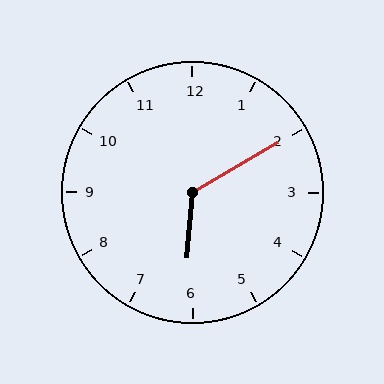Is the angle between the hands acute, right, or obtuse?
It is obtuse.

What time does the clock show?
6:10.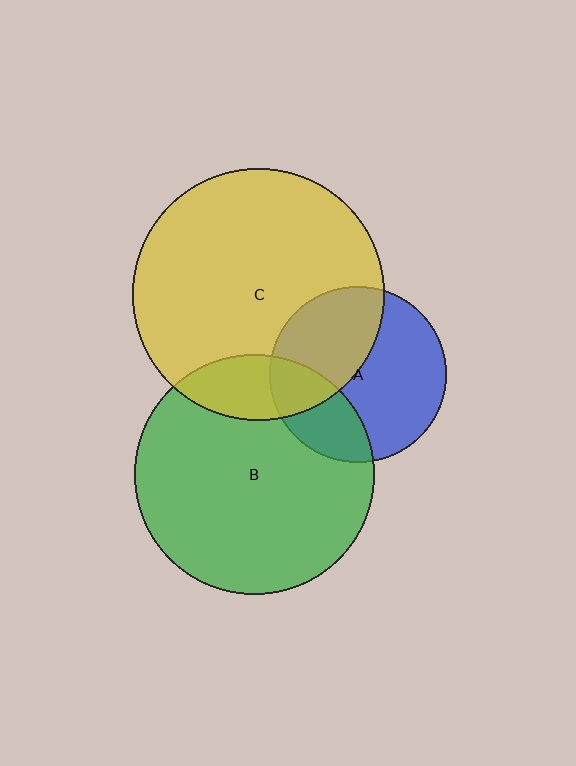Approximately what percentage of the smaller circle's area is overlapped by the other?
Approximately 25%.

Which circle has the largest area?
Circle C (yellow).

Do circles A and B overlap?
Yes.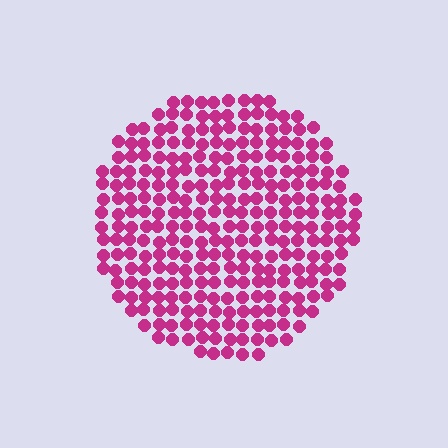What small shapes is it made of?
It is made of small circles.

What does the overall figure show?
The overall figure shows a circle.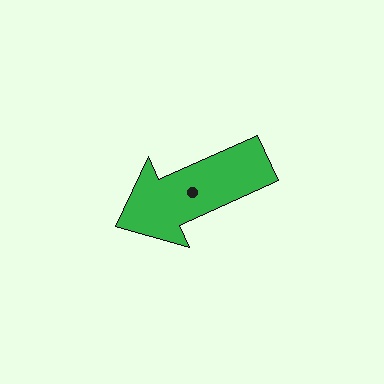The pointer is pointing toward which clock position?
Roughly 8 o'clock.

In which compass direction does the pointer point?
Southwest.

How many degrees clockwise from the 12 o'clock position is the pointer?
Approximately 246 degrees.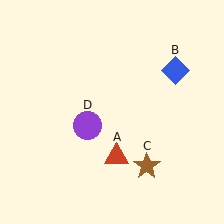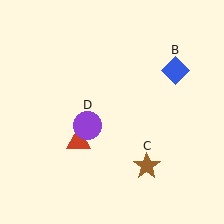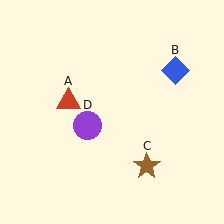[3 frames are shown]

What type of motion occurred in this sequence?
The red triangle (object A) rotated clockwise around the center of the scene.